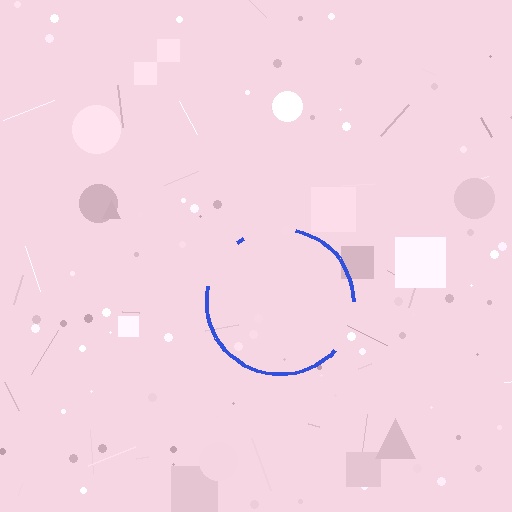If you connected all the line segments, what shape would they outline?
They would outline a circle.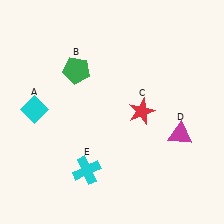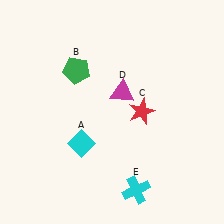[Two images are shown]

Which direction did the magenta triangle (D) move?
The magenta triangle (D) moved left.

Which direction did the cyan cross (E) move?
The cyan cross (E) moved right.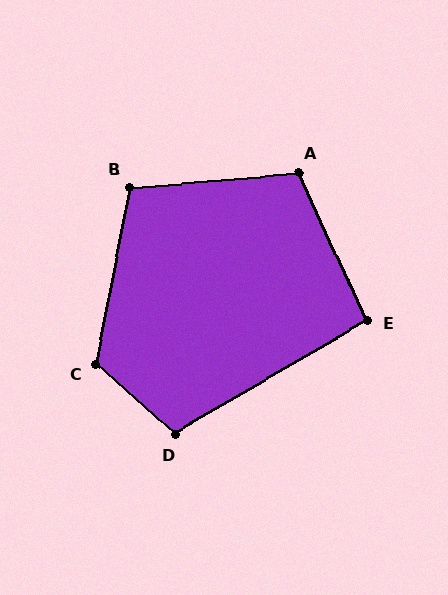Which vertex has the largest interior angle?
C, at approximately 120 degrees.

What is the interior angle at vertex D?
Approximately 108 degrees (obtuse).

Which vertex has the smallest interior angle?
E, at approximately 96 degrees.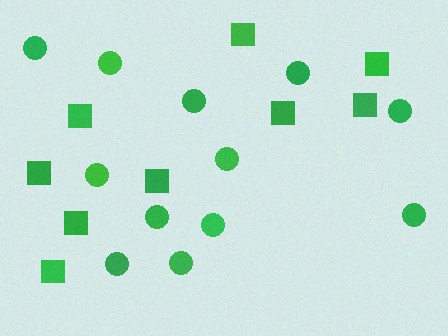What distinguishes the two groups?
There are 2 groups: one group of circles (12) and one group of squares (9).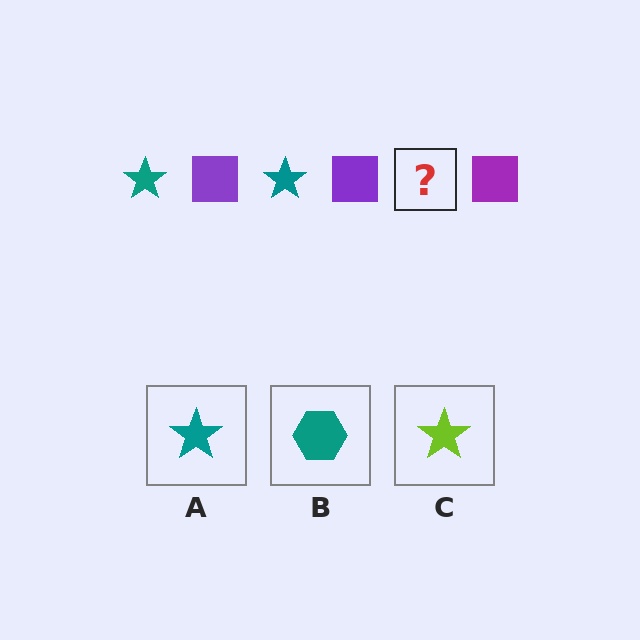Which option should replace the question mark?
Option A.